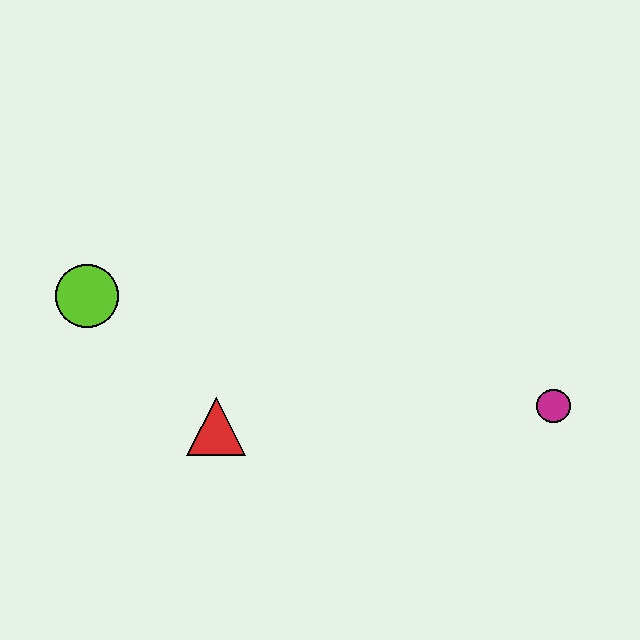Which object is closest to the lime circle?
The red triangle is closest to the lime circle.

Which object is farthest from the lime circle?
The magenta circle is farthest from the lime circle.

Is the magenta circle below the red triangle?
No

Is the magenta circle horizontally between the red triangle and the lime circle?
No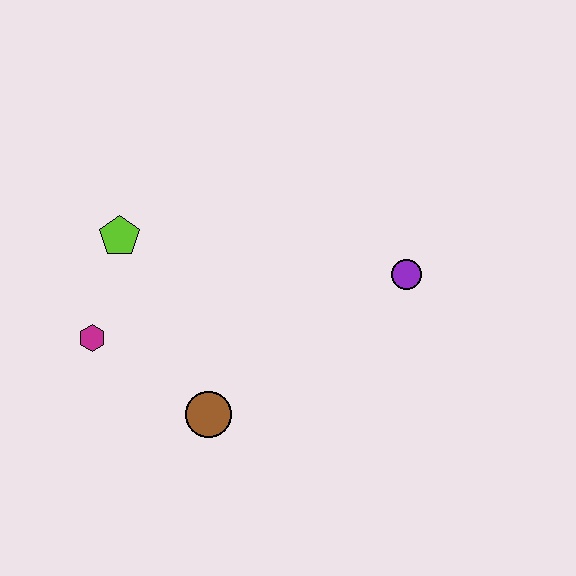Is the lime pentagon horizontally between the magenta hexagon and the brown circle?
Yes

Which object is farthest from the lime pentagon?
The purple circle is farthest from the lime pentagon.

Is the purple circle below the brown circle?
No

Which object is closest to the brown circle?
The magenta hexagon is closest to the brown circle.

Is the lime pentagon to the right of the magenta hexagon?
Yes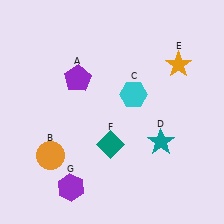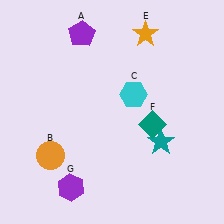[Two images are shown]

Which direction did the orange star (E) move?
The orange star (E) moved left.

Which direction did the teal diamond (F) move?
The teal diamond (F) moved right.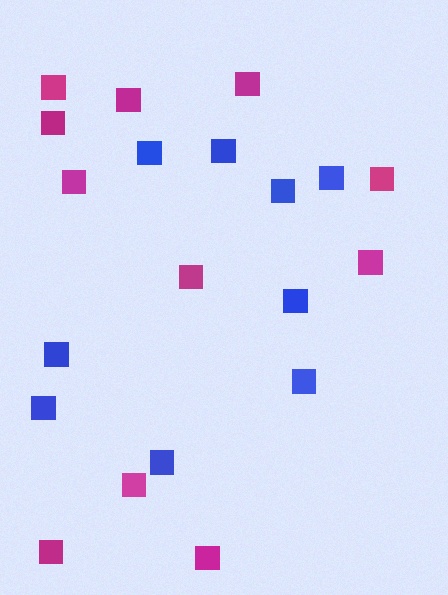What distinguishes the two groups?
There are 2 groups: one group of blue squares (9) and one group of magenta squares (11).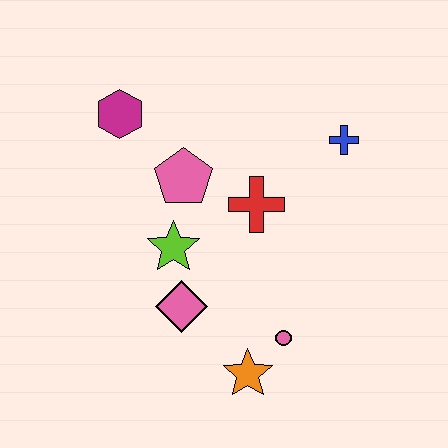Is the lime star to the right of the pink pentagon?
No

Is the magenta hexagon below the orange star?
No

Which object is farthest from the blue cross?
The orange star is farthest from the blue cross.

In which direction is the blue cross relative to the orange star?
The blue cross is above the orange star.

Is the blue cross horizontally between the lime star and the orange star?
No